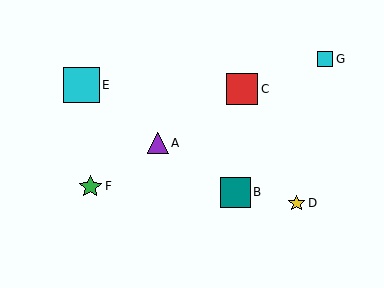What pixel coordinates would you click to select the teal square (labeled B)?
Click at (235, 192) to select the teal square B.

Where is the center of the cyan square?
The center of the cyan square is at (81, 85).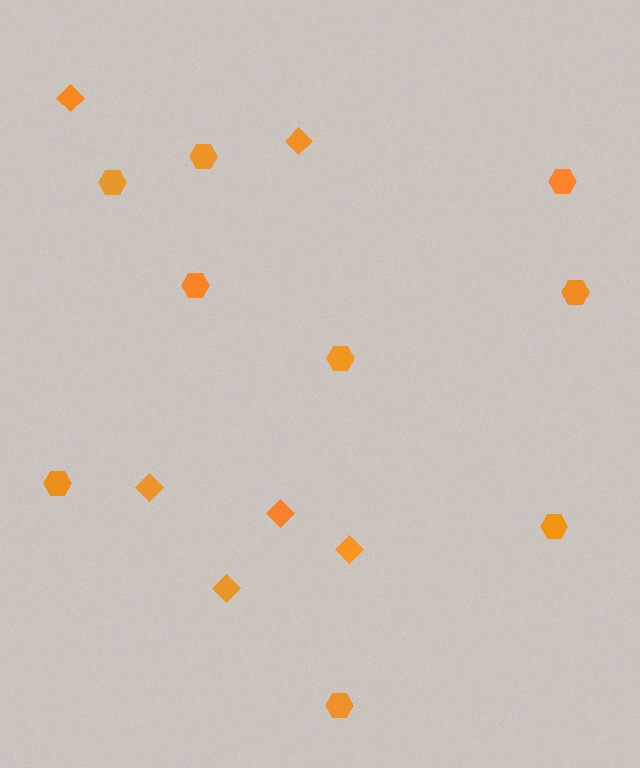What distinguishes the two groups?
There are 2 groups: one group of diamonds (6) and one group of hexagons (9).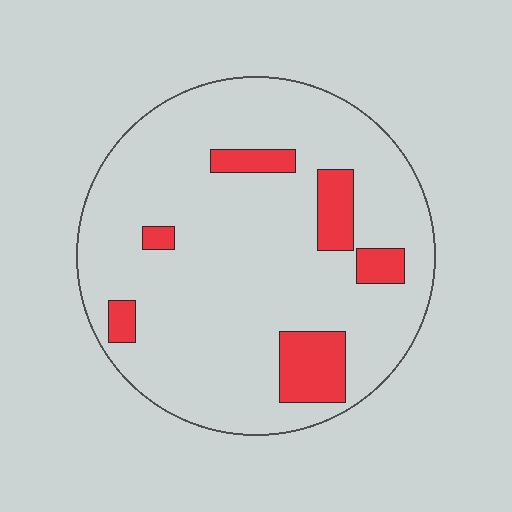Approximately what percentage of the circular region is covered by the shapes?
Approximately 15%.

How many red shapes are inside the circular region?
6.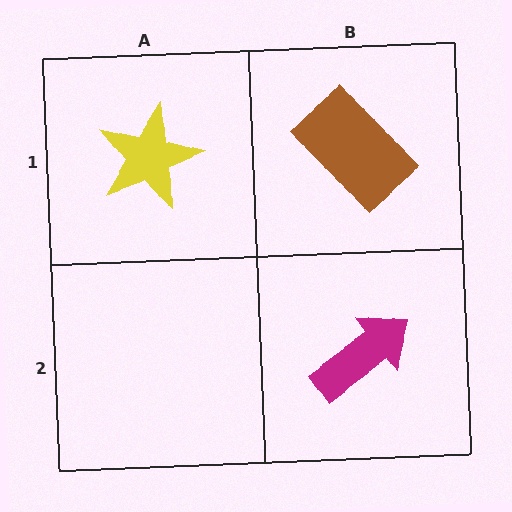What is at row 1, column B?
A brown rectangle.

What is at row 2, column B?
A magenta arrow.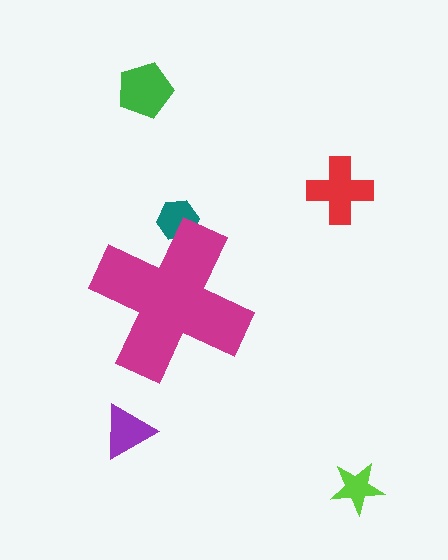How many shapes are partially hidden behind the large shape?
1 shape is partially hidden.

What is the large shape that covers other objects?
A magenta cross.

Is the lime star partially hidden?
No, the lime star is fully visible.